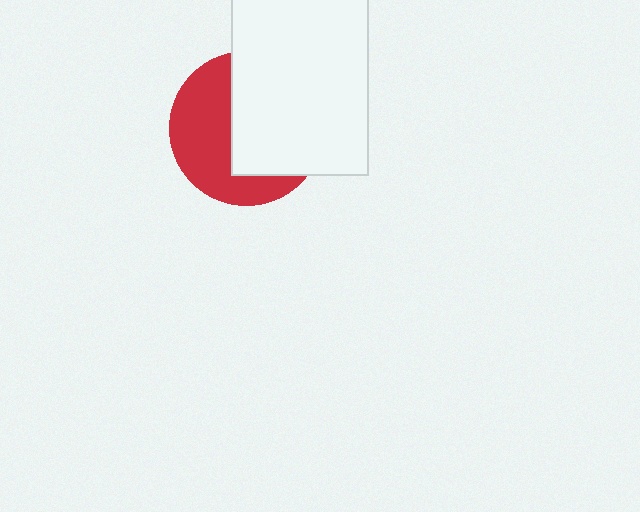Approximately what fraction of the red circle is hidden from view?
Roughly 53% of the red circle is hidden behind the white rectangle.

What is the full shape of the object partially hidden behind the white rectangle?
The partially hidden object is a red circle.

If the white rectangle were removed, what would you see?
You would see the complete red circle.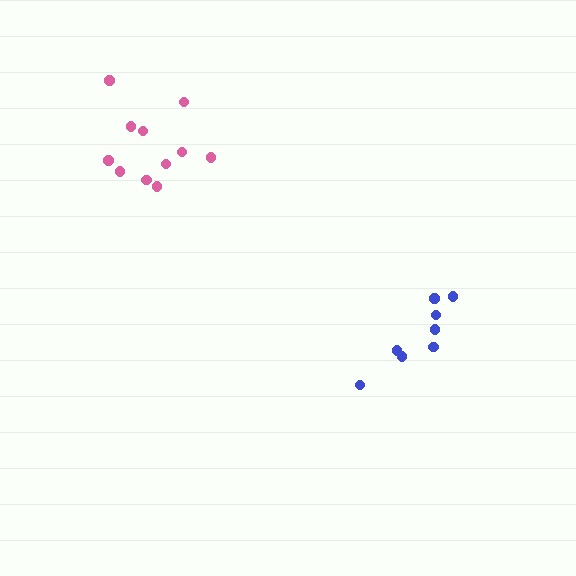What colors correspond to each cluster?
The clusters are colored: pink, blue.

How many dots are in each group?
Group 1: 11 dots, Group 2: 8 dots (19 total).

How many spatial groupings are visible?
There are 2 spatial groupings.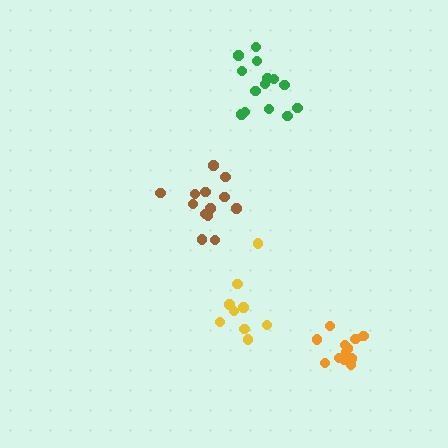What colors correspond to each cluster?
The clusters are colored: orange, brown, yellow, green.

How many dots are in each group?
Group 1: 12 dots, Group 2: 13 dots, Group 3: 10 dots, Group 4: 15 dots (50 total).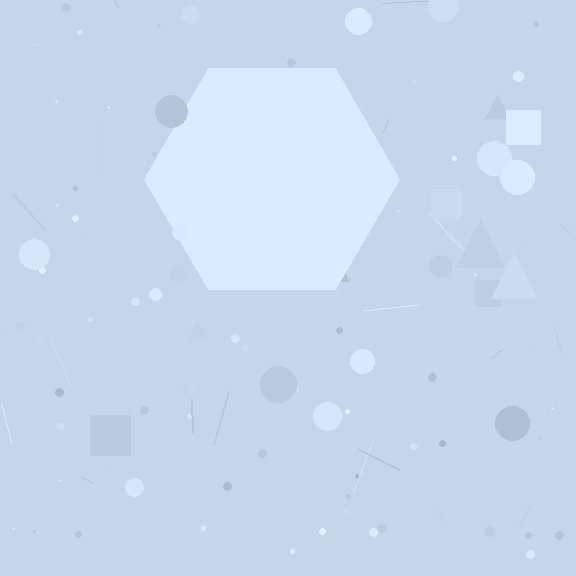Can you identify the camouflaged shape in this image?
The camouflaged shape is a hexagon.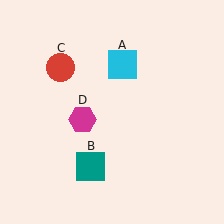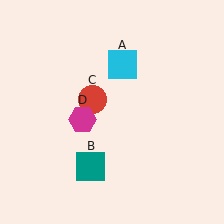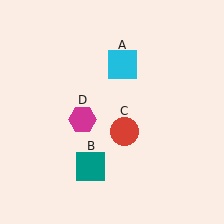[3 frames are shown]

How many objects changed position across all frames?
1 object changed position: red circle (object C).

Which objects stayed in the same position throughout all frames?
Cyan square (object A) and teal square (object B) and magenta hexagon (object D) remained stationary.